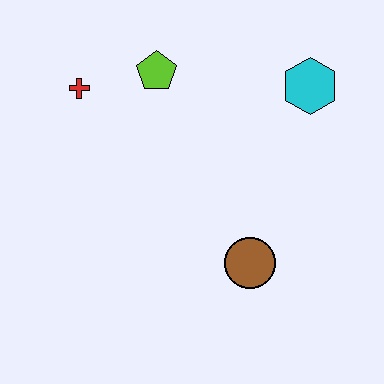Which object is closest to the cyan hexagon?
The lime pentagon is closest to the cyan hexagon.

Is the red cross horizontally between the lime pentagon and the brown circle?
No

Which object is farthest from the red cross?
The brown circle is farthest from the red cross.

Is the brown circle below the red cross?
Yes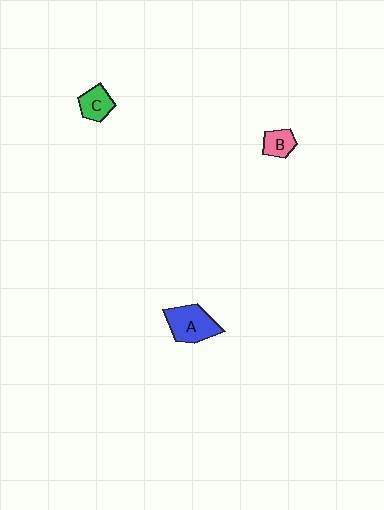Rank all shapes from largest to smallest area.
From largest to smallest: A (blue), C (green), B (pink).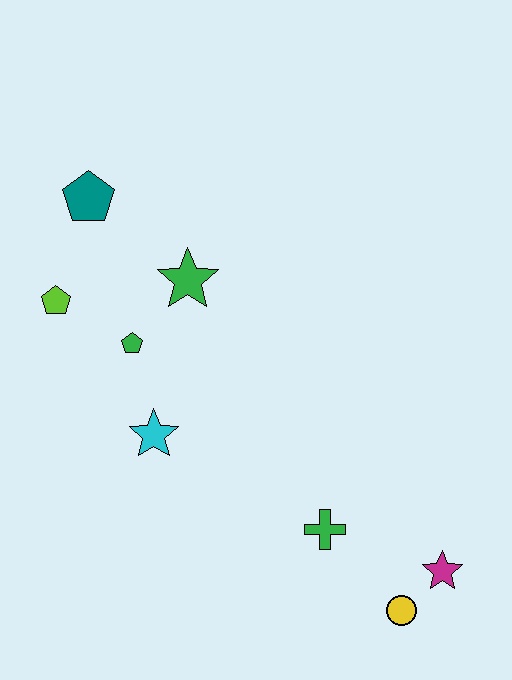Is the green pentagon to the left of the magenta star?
Yes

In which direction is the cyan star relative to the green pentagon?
The cyan star is below the green pentagon.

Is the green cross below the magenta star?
No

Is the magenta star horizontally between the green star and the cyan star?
No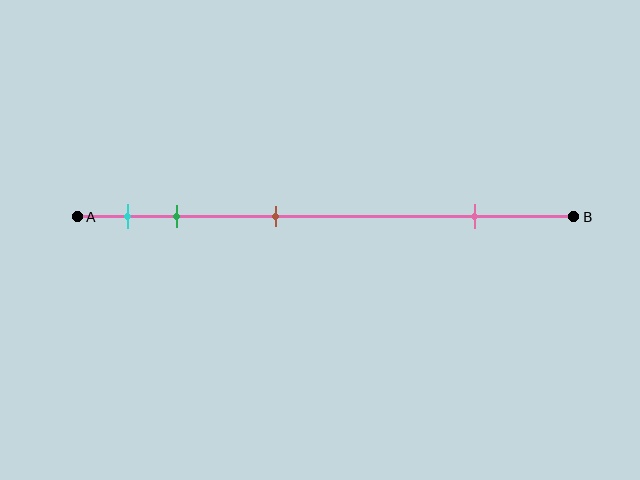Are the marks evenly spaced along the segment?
No, the marks are not evenly spaced.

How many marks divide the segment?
There are 4 marks dividing the segment.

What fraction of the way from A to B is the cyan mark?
The cyan mark is approximately 10% (0.1) of the way from A to B.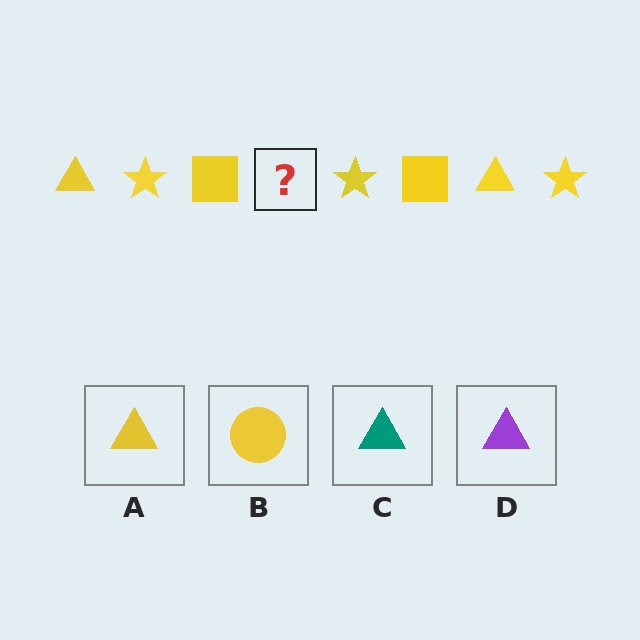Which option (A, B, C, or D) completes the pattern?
A.